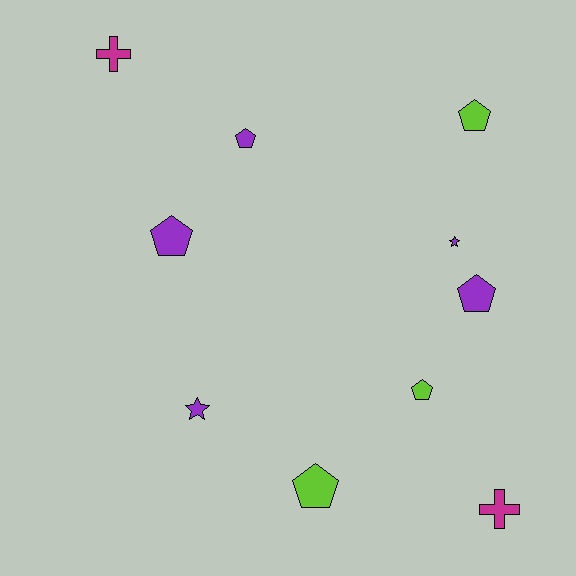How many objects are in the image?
There are 10 objects.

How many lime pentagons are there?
There are 3 lime pentagons.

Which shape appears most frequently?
Pentagon, with 6 objects.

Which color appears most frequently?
Purple, with 5 objects.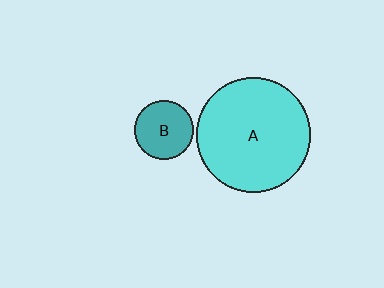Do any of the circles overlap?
No, none of the circles overlap.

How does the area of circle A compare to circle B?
Approximately 3.8 times.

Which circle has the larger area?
Circle A (cyan).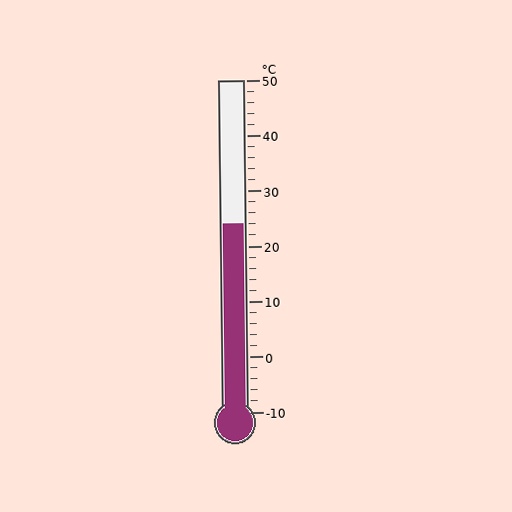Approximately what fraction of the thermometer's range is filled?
The thermometer is filled to approximately 55% of its range.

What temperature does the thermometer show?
The thermometer shows approximately 24°C.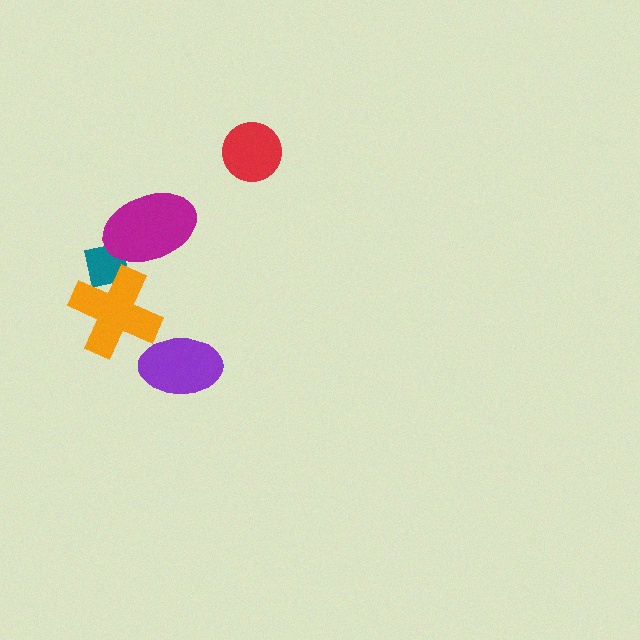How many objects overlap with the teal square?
2 objects overlap with the teal square.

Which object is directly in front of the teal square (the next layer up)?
The magenta ellipse is directly in front of the teal square.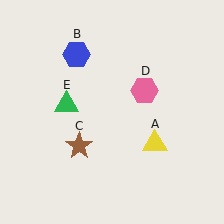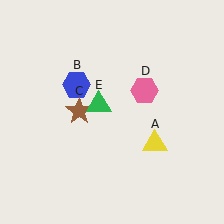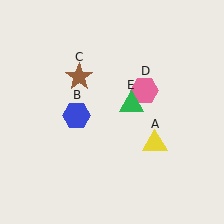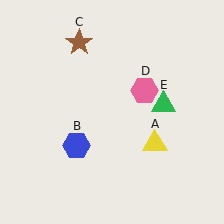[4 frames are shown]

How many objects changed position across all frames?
3 objects changed position: blue hexagon (object B), brown star (object C), green triangle (object E).